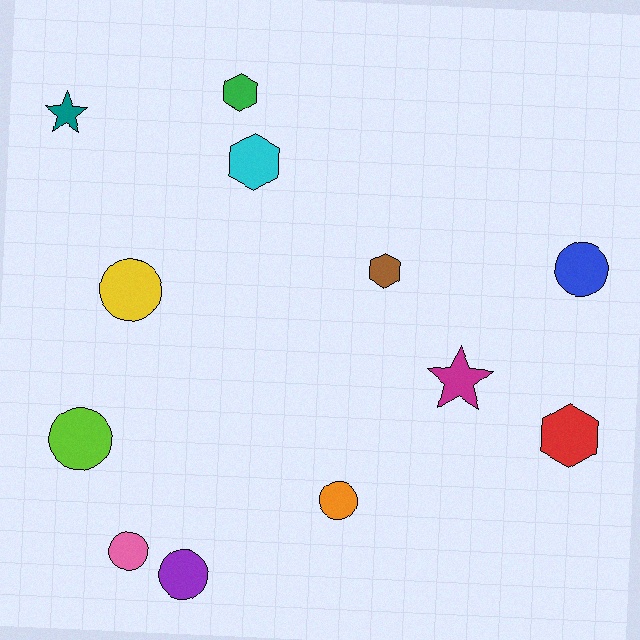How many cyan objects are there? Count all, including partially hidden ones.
There is 1 cyan object.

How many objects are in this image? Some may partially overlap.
There are 12 objects.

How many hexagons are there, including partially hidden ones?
There are 4 hexagons.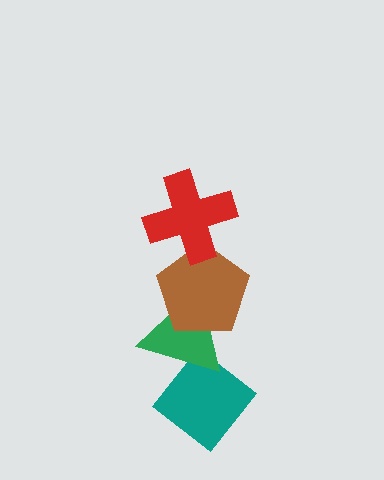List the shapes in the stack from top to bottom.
From top to bottom: the red cross, the brown pentagon, the green triangle, the teal diamond.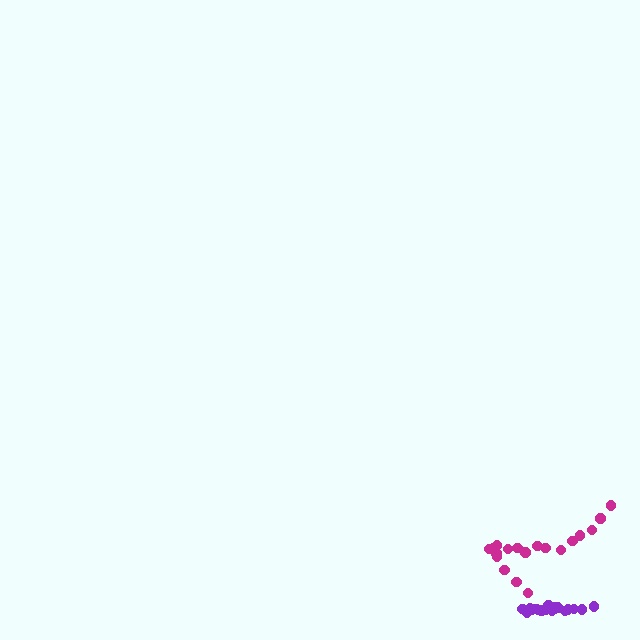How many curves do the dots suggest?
There are 2 distinct paths.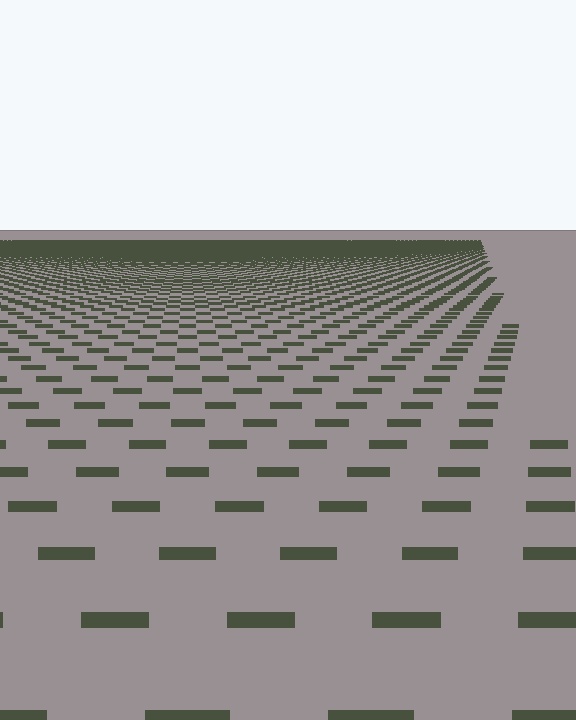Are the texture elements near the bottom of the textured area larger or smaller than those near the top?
Larger. Near the bottom, elements are closer to the viewer and appear at a bigger on-screen size.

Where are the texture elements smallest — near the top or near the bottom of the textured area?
Near the top.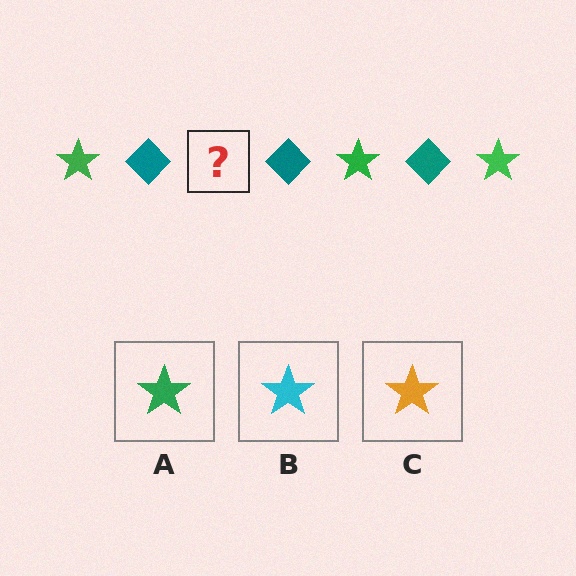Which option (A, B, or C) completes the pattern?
A.